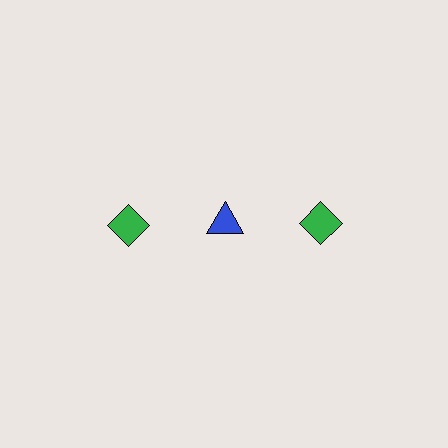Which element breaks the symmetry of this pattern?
The blue triangle in the top row, second from left column breaks the symmetry. All other shapes are green diamonds.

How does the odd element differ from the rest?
It differs in both color (blue instead of green) and shape (triangle instead of diamond).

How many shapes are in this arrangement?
There are 3 shapes arranged in a grid pattern.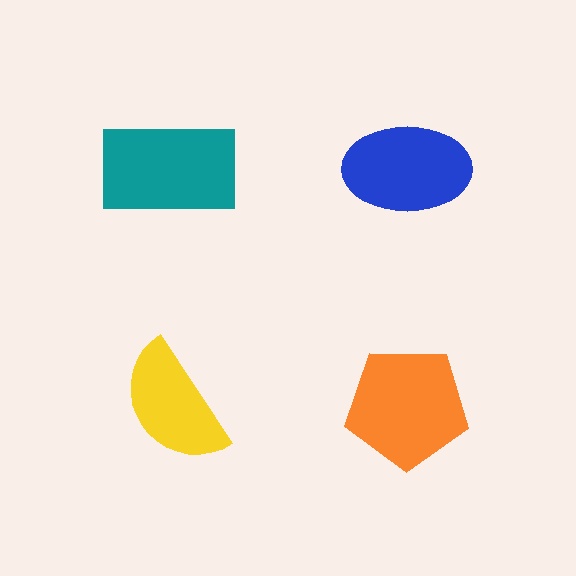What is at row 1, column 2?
A blue ellipse.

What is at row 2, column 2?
An orange pentagon.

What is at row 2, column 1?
A yellow semicircle.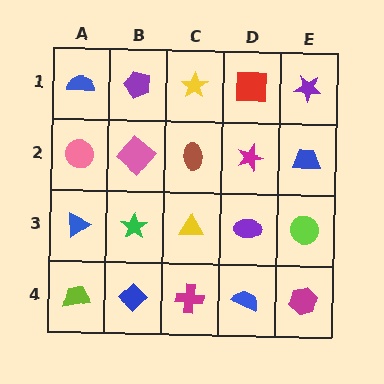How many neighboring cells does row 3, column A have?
3.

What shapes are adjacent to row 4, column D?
A purple ellipse (row 3, column D), a magenta cross (row 4, column C), a magenta hexagon (row 4, column E).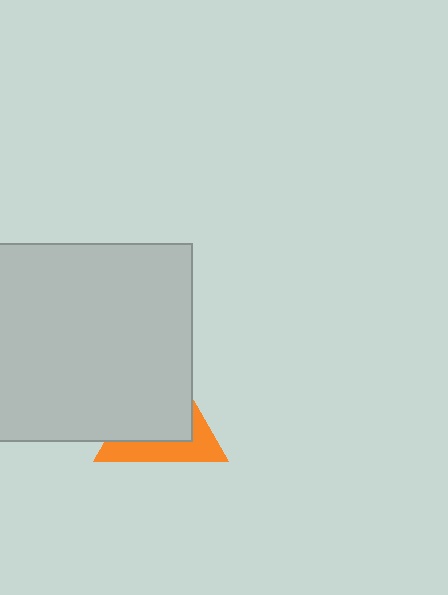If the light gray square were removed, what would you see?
You would see the complete orange triangle.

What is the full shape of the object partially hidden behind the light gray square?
The partially hidden object is an orange triangle.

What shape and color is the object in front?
The object in front is a light gray square.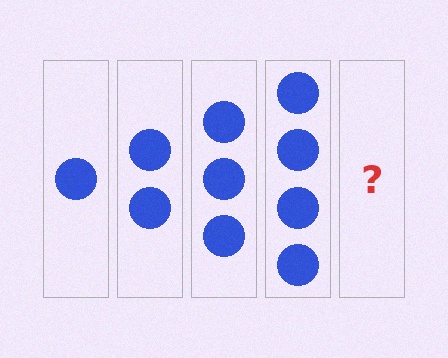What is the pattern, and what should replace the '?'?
The pattern is that each step adds one more circle. The '?' should be 5 circles.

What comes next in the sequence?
The next element should be 5 circles.